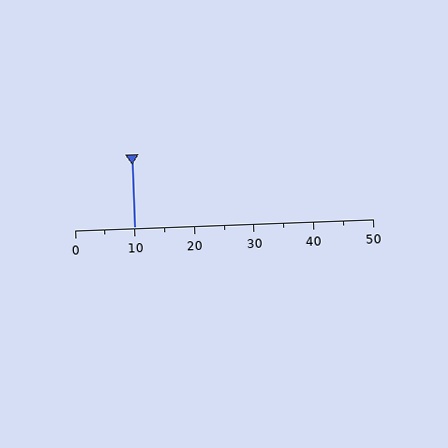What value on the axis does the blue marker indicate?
The marker indicates approximately 10.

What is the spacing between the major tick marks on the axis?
The major ticks are spaced 10 apart.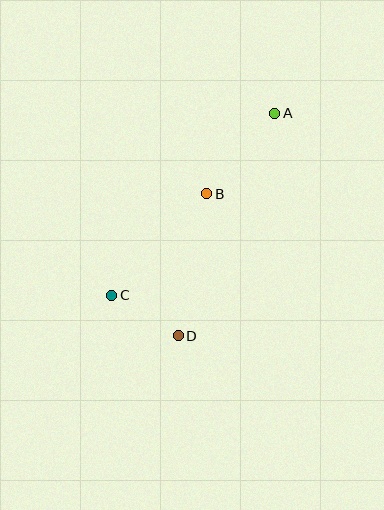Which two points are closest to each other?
Points C and D are closest to each other.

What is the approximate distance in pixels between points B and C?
The distance between B and C is approximately 139 pixels.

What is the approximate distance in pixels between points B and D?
The distance between B and D is approximately 145 pixels.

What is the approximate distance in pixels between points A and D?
The distance between A and D is approximately 243 pixels.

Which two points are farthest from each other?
Points A and C are farthest from each other.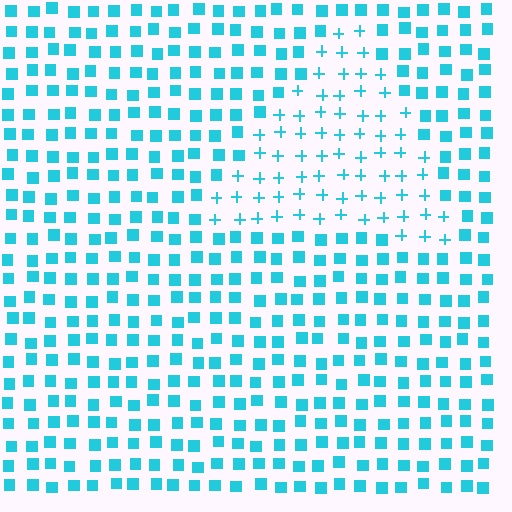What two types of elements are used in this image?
The image uses plus signs inside the triangle region and squares outside it.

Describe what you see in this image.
The image is filled with small cyan elements arranged in a uniform grid. A triangle-shaped region contains plus signs, while the surrounding area contains squares. The boundary is defined purely by the change in element shape.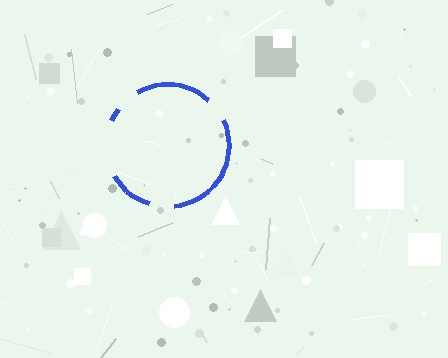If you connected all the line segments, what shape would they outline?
They would outline a circle.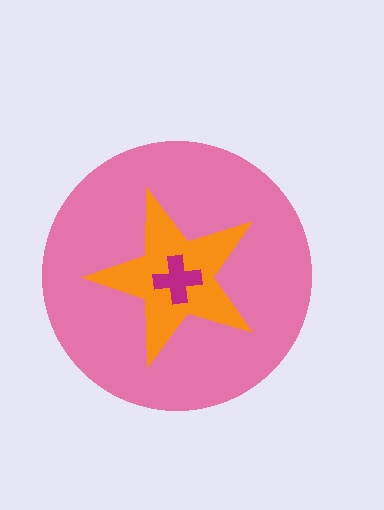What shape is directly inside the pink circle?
The orange star.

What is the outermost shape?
The pink circle.